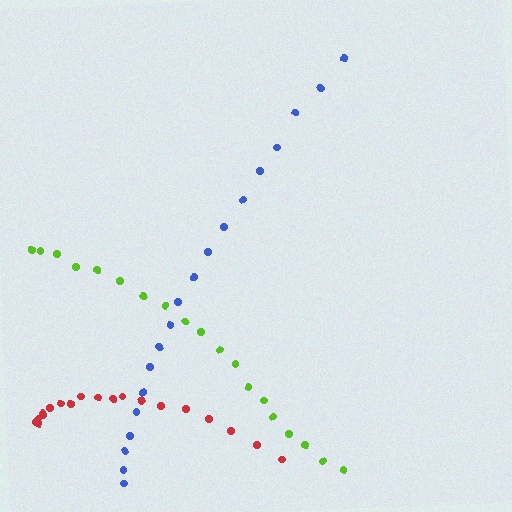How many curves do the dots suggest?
There are 3 distinct paths.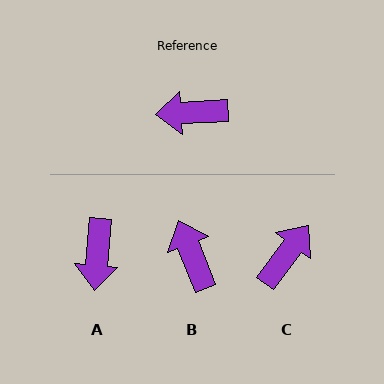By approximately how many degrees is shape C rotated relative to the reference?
Approximately 130 degrees clockwise.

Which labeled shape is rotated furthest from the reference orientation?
C, about 130 degrees away.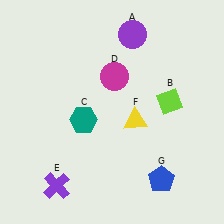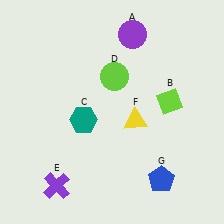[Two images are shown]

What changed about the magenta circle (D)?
In Image 1, D is magenta. In Image 2, it changed to lime.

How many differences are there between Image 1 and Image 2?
There is 1 difference between the two images.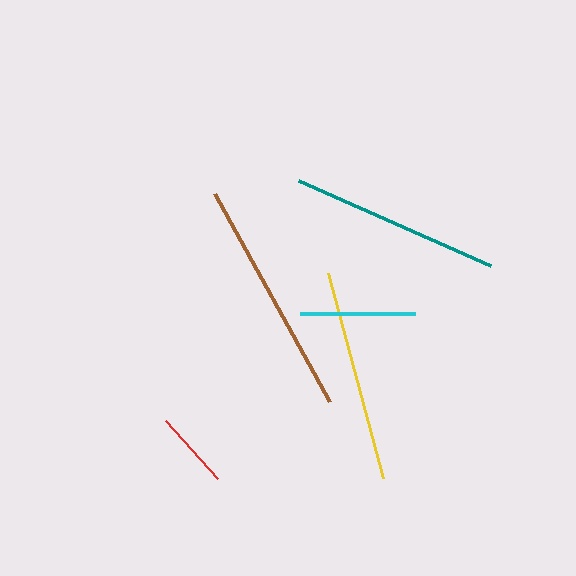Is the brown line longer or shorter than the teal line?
The brown line is longer than the teal line.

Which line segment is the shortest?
The red line is the shortest at approximately 78 pixels.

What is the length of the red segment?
The red segment is approximately 78 pixels long.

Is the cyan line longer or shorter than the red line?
The cyan line is longer than the red line.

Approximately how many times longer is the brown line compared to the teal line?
The brown line is approximately 1.1 times the length of the teal line.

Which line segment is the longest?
The brown line is the longest at approximately 238 pixels.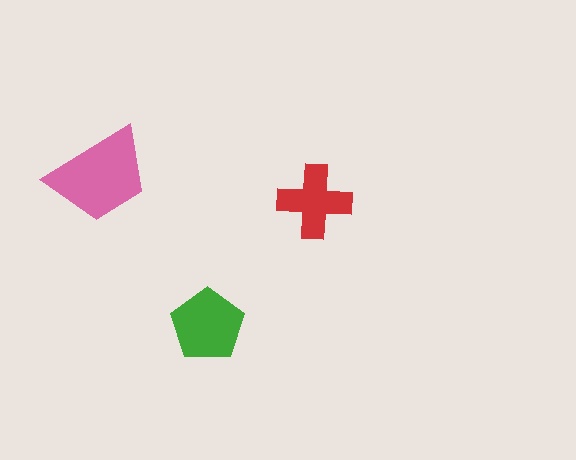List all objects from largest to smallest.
The pink trapezoid, the green pentagon, the red cross.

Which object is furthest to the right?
The red cross is rightmost.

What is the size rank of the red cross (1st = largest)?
3rd.